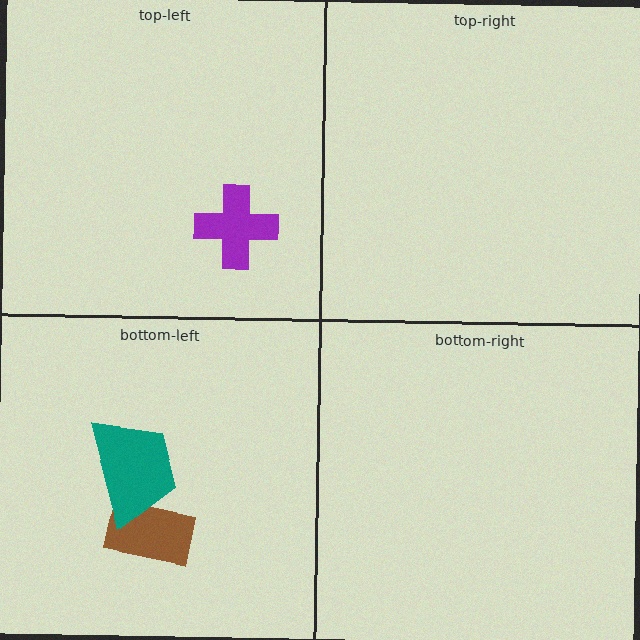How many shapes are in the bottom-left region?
2.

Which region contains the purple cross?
The top-left region.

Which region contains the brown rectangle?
The bottom-left region.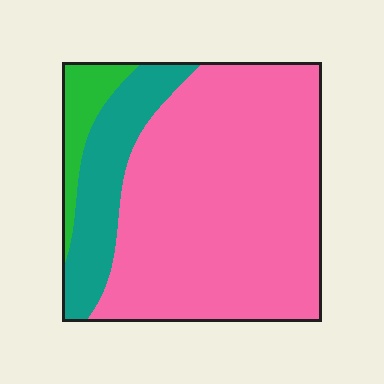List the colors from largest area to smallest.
From largest to smallest: pink, teal, green.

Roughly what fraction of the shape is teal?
Teal takes up about one fifth (1/5) of the shape.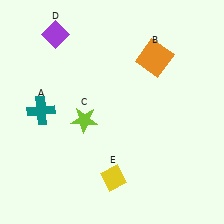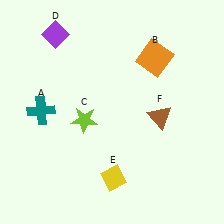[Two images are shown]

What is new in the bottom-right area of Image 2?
A brown triangle (F) was added in the bottom-right area of Image 2.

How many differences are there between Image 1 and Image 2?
There is 1 difference between the two images.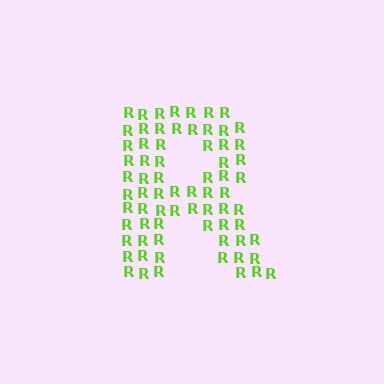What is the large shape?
The large shape is the letter R.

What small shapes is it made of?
It is made of small letter R's.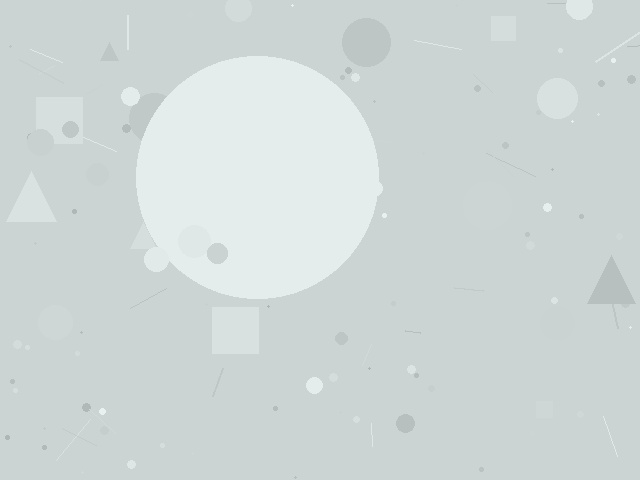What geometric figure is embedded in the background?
A circle is embedded in the background.